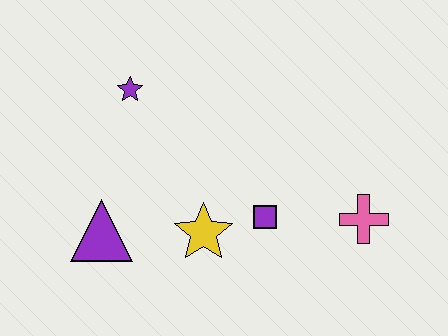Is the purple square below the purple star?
Yes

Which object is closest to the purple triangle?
The yellow star is closest to the purple triangle.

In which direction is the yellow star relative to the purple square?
The yellow star is to the left of the purple square.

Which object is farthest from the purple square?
The purple star is farthest from the purple square.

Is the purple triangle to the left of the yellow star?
Yes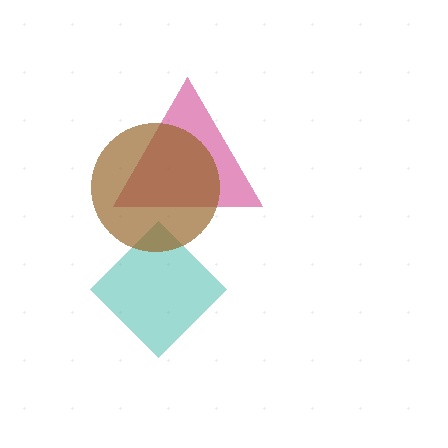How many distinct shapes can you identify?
There are 3 distinct shapes: a teal diamond, a magenta triangle, a brown circle.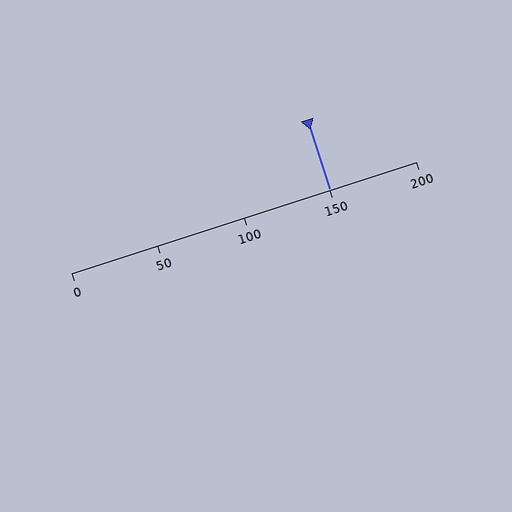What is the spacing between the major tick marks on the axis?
The major ticks are spaced 50 apart.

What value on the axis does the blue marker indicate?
The marker indicates approximately 150.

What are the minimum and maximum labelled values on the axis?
The axis runs from 0 to 200.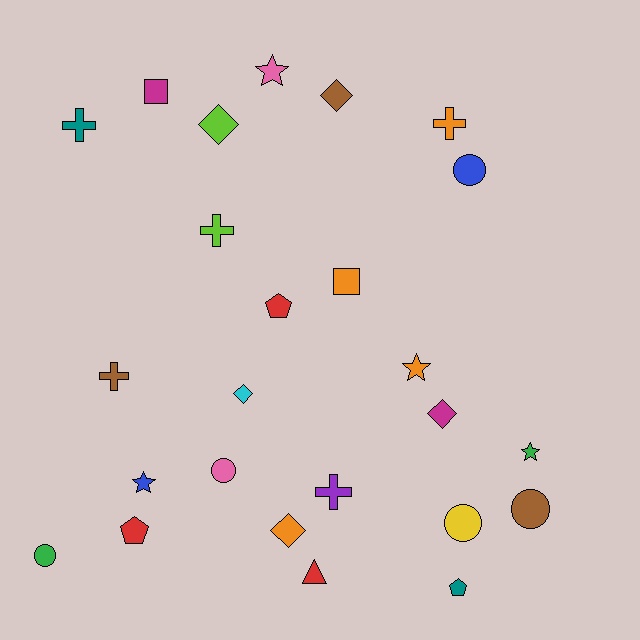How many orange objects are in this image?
There are 4 orange objects.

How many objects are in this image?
There are 25 objects.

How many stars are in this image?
There are 4 stars.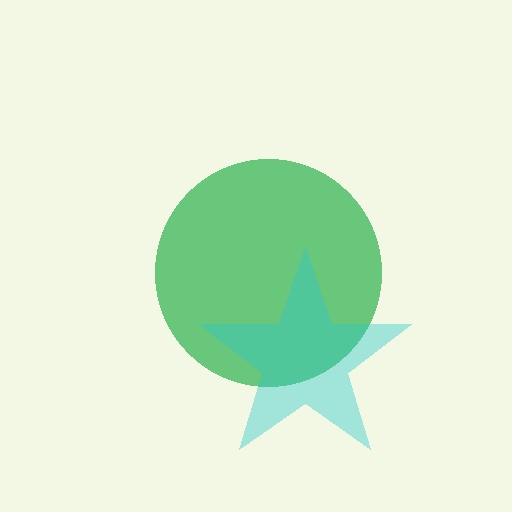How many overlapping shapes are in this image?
There are 2 overlapping shapes in the image.